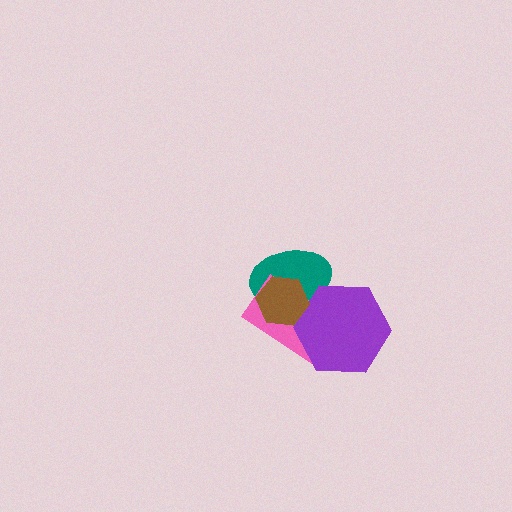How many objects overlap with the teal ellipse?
3 objects overlap with the teal ellipse.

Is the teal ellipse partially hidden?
Yes, it is partially covered by another shape.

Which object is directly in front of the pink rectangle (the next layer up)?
The purple hexagon is directly in front of the pink rectangle.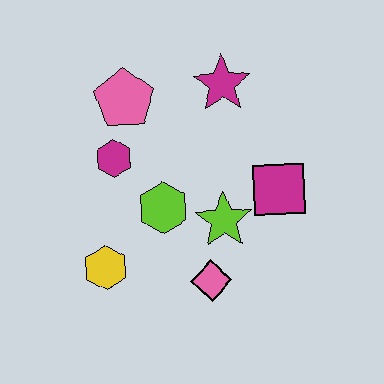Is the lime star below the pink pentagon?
Yes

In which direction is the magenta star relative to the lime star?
The magenta star is above the lime star.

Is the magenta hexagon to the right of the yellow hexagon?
Yes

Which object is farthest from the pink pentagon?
The pink diamond is farthest from the pink pentagon.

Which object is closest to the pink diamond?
The lime star is closest to the pink diamond.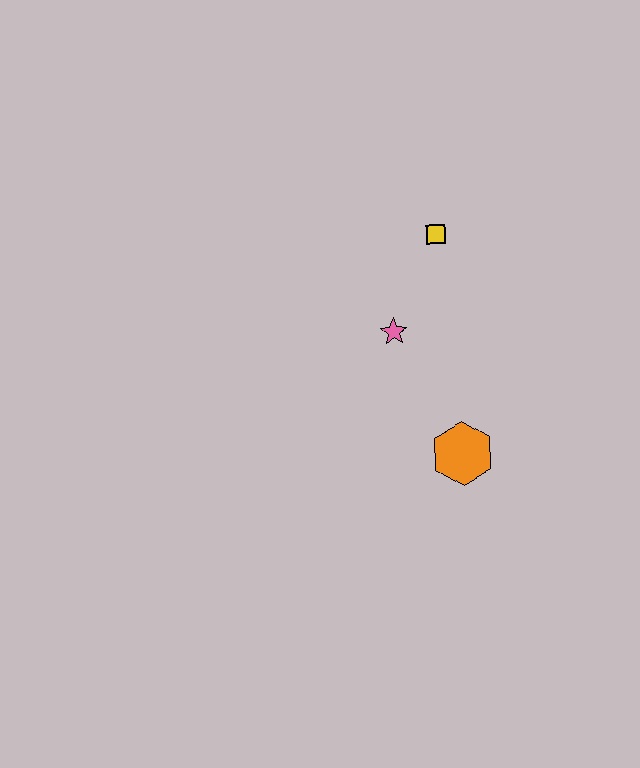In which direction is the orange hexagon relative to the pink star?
The orange hexagon is below the pink star.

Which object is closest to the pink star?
The yellow square is closest to the pink star.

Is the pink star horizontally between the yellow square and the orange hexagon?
No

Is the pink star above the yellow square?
No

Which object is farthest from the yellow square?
The orange hexagon is farthest from the yellow square.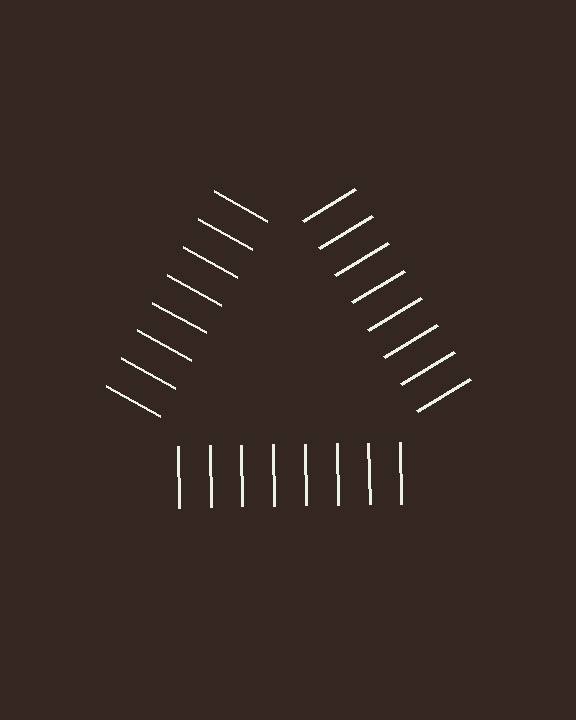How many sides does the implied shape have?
3 sides — the line-ends trace a triangle.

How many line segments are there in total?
24 — 8 along each of the 3 edges.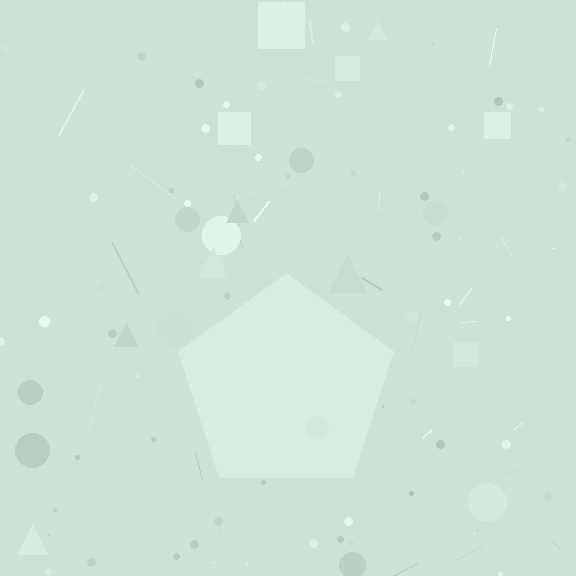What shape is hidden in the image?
A pentagon is hidden in the image.